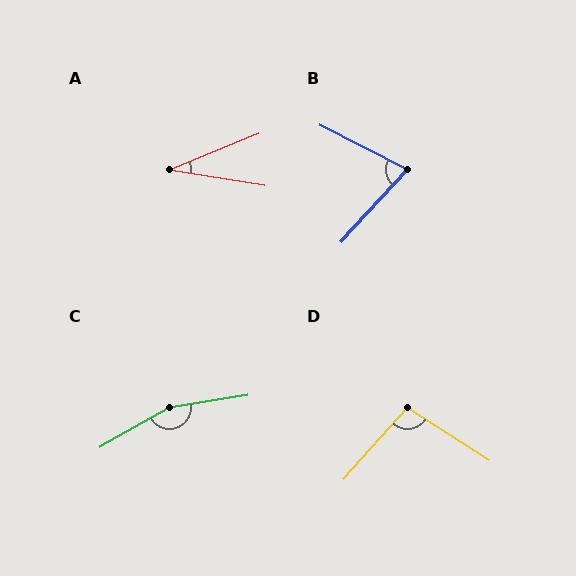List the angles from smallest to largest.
A (31°), B (74°), D (99°), C (160°).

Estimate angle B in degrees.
Approximately 74 degrees.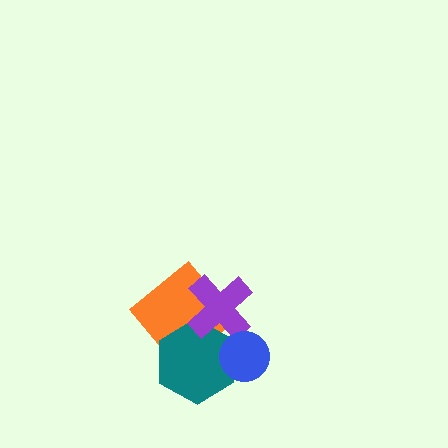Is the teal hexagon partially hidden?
Yes, it is partially covered by another shape.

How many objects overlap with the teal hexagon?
3 objects overlap with the teal hexagon.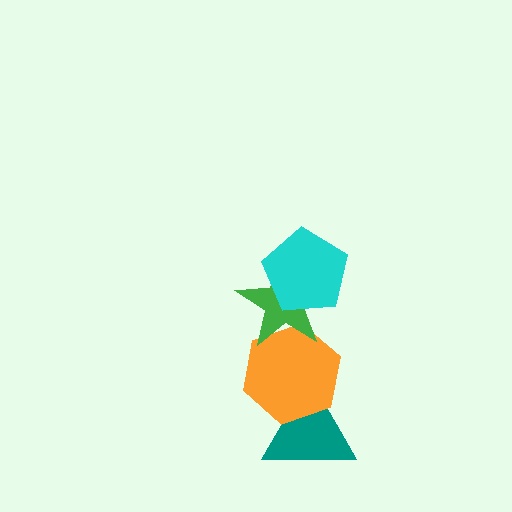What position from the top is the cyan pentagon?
The cyan pentagon is 1st from the top.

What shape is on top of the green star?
The cyan pentagon is on top of the green star.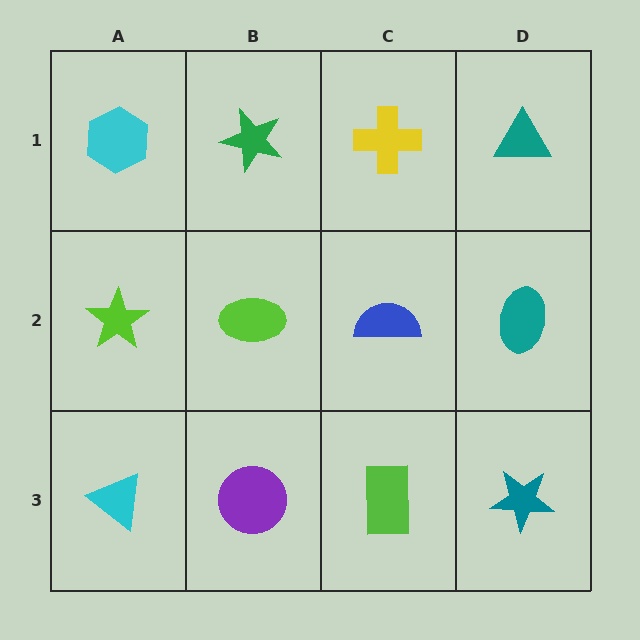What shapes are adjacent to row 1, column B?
A lime ellipse (row 2, column B), a cyan hexagon (row 1, column A), a yellow cross (row 1, column C).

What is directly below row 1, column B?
A lime ellipse.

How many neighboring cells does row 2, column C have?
4.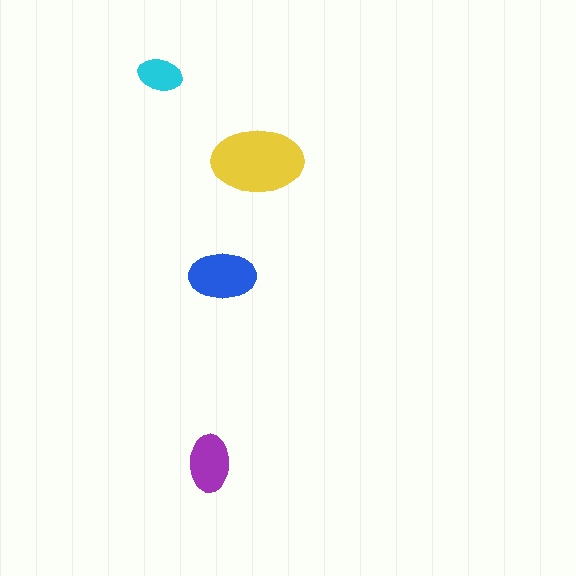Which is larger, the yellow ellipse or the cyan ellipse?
The yellow one.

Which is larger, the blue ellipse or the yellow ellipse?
The yellow one.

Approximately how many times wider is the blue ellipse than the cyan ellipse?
About 1.5 times wider.